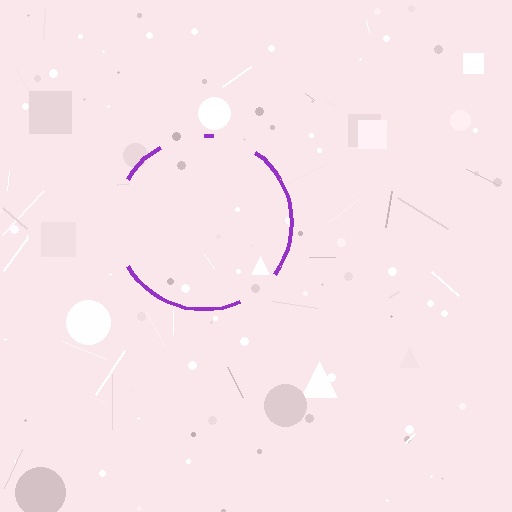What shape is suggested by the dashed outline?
The dashed outline suggests a circle.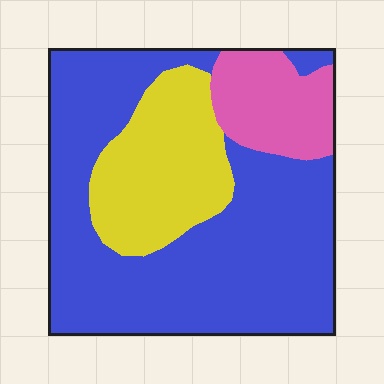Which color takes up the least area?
Pink, at roughly 15%.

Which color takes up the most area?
Blue, at roughly 65%.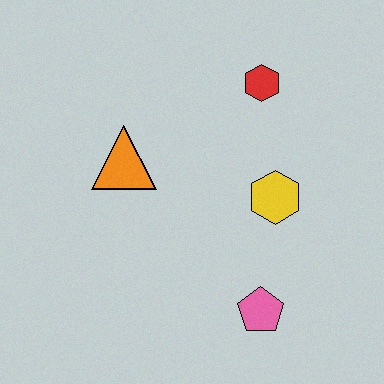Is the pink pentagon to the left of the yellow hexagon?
Yes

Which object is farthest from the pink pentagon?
The red hexagon is farthest from the pink pentagon.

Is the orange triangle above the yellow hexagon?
Yes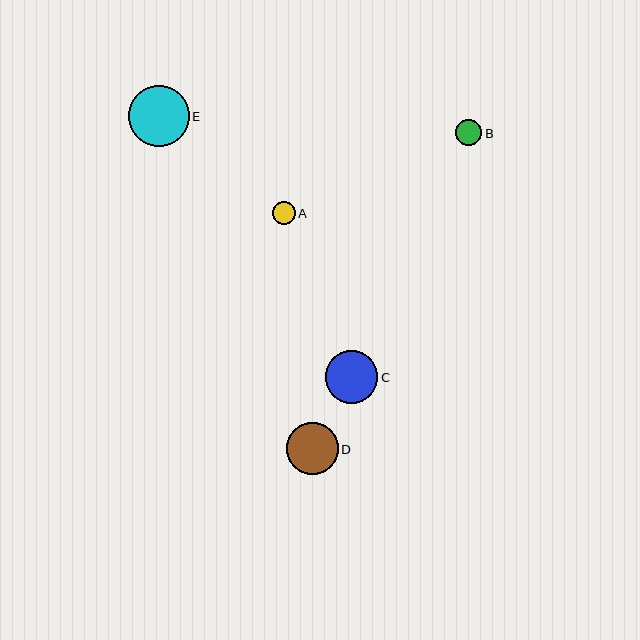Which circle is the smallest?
Circle A is the smallest with a size of approximately 23 pixels.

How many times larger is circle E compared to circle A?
Circle E is approximately 2.7 times the size of circle A.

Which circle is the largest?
Circle E is the largest with a size of approximately 61 pixels.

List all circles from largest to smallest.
From largest to smallest: E, C, D, B, A.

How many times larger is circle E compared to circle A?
Circle E is approximately 2.7 times the size of circle A.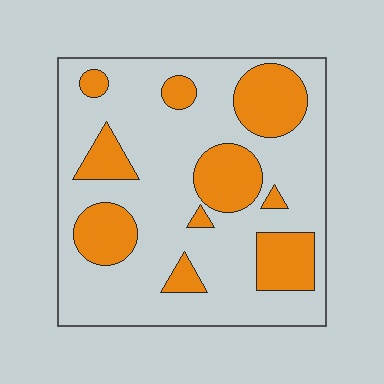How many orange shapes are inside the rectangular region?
10.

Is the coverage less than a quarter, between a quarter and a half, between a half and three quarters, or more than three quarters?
Between a quarter and a half.